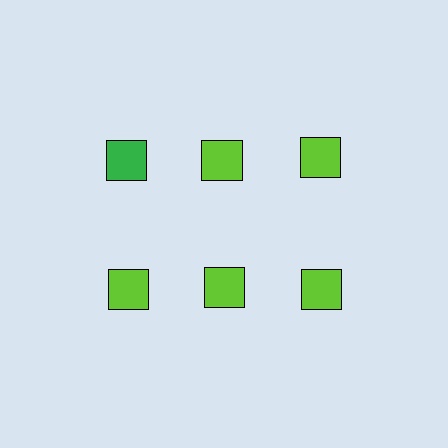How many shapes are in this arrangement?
There are 6 shapes arranged in a grid pattern.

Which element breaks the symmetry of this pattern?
The green square in the top row, leftmost column breaks the symmetry. All other shapes are lime squares.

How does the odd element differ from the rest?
It has a different color: green instead of lime.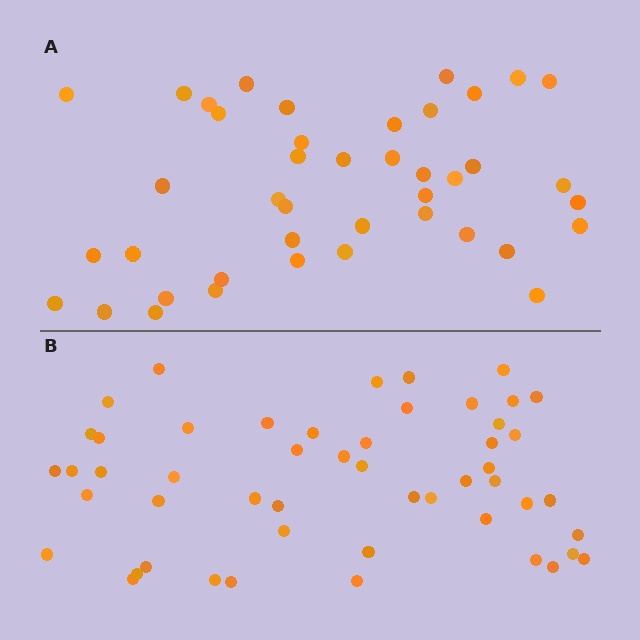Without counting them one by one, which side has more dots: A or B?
Region B (the bottom region) has more dots.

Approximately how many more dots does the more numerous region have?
Region B has roughly 8 or so more dots than region A.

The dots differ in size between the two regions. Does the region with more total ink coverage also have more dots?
No. Region A has more total ink coverage because its dots are larger, but region B actually contains more individual dots. Total area can be misleading — the number of items is what matters here.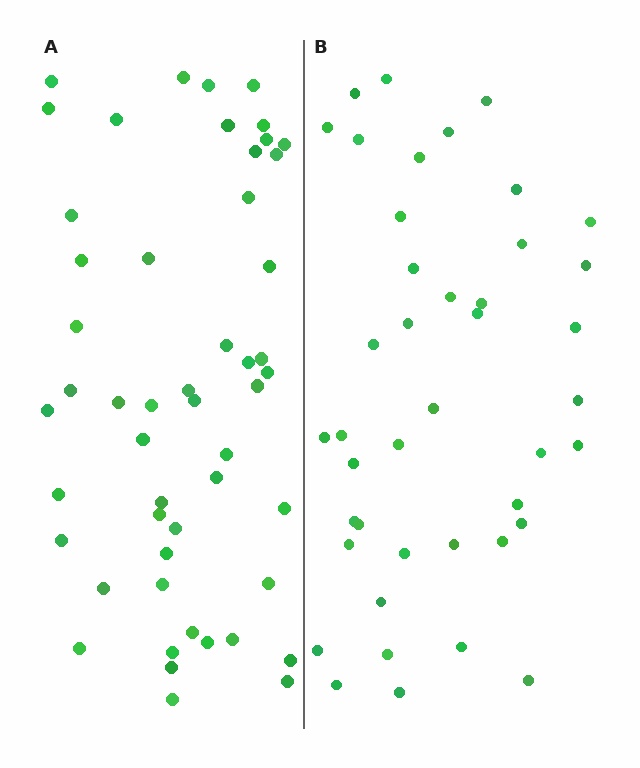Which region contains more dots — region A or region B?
Region A (the left region) has more dots.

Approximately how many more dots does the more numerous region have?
Region A has roughly 8 or so more dots than region B.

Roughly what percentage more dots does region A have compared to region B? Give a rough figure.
About 20% more.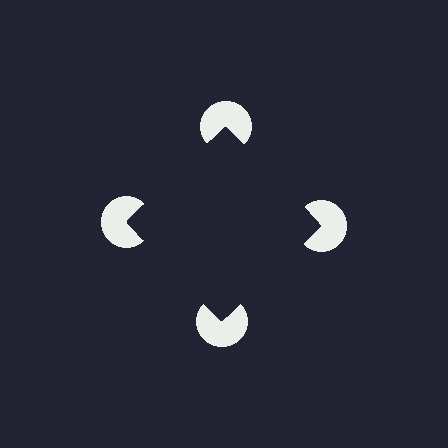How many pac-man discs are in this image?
There are 4 — one at each vertex of the illusory square.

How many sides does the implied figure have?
4 sides.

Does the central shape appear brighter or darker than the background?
It typically appears slightly darker than the background, even though no actual brightness change is drawn.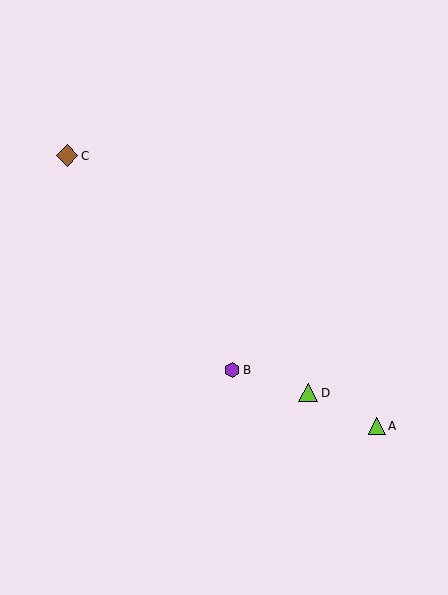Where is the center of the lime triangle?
The center of the lime triangle is at (308, 393).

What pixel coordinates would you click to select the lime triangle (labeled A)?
Click at (377, 426) to select the lime triangle A.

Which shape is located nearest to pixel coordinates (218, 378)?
The purple hexagon (labeled B) at (232, 370) is nearest to that location.